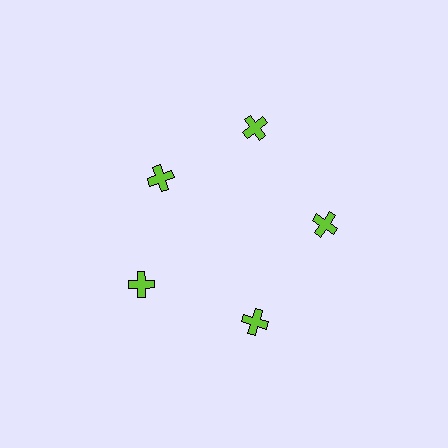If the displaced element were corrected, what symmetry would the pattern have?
It would have 5-fold rotational symmetry — the pattern would map onto itself every 72 degrees.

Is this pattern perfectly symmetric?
No. The 5 lime crosses are arranged in a ring, but one element near the 10 o'clock position is pulled inward toward the center, breaking the 5-fold rotational symmetry.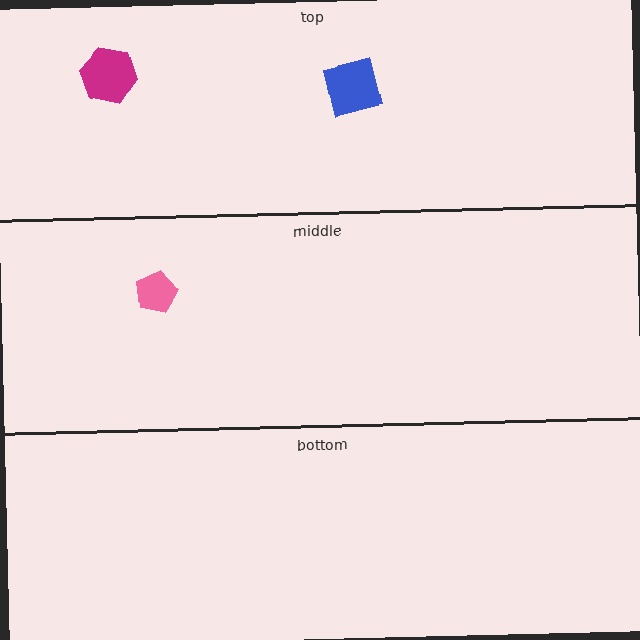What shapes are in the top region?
The magenta hexagon, the blue square.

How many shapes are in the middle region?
1.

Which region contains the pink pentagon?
The middle region.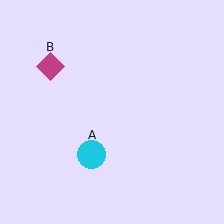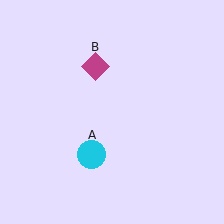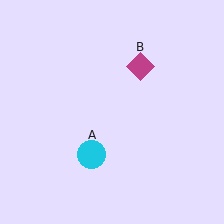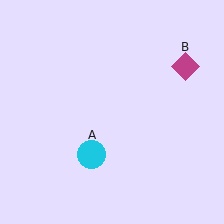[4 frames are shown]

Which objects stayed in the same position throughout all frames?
Cyan circle (object A) remained stationary.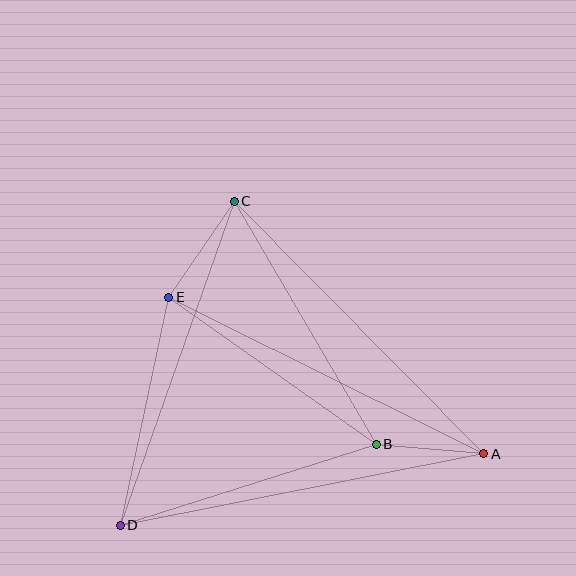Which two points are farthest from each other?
Points A and D are farthest from each other.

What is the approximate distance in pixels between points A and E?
The distance between A and E is approximately 352 pixels.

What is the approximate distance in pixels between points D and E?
The distance between D and E is approximately 233 pixels.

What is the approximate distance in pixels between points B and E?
The distance between B and E is approximately 254 pixels.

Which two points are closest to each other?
Points A and B are closest to each other.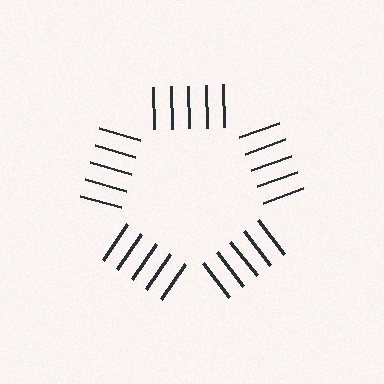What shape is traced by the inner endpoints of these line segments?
An illusory pentagon — the line segments terminate on its edges but no continuous stroke is drawn.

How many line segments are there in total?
25 — 5 along each of the 5 edges.